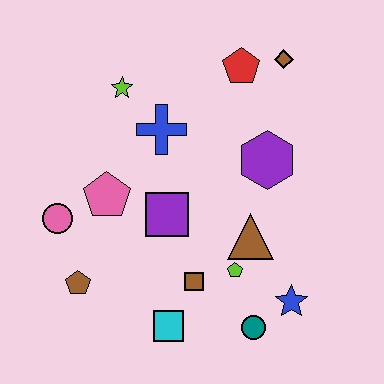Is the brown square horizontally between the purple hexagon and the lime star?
Yes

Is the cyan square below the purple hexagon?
Yes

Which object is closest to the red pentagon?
The brown diamond is closest to the red pentagon.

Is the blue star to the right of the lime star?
Yes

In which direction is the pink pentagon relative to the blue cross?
The pink pentagon is below the blue cross.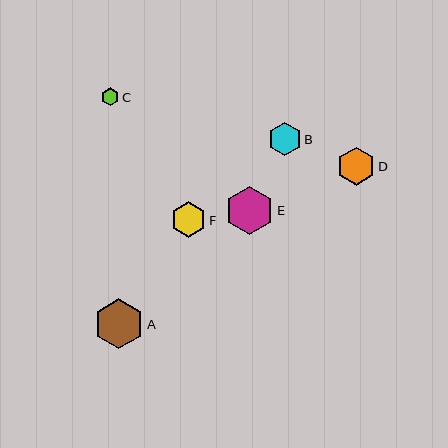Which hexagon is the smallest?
Hexagon C is the smallest with a size of approximately 18 pixels.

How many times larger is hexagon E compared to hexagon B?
Hexagon E is approximately 1.5 times the size of hexagon B.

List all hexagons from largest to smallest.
From largest to smallest: A, E, D, F, B, C.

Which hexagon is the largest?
Hexagon A is the largest with a size of approximately 50 pixels.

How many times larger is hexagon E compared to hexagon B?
Hexagon E is approximately 1.5 times the size of hexagon B.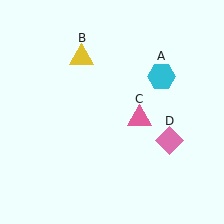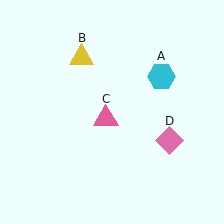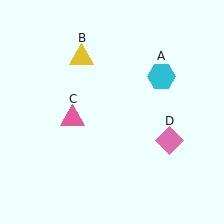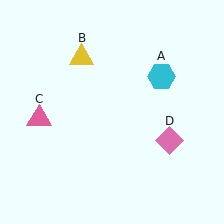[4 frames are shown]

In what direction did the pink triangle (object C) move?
The pink triangle (object C) moved left.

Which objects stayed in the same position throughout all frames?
Cyan hexagon (object A) and yellow triangle (object B) and pink diamond (object D) remained stationary.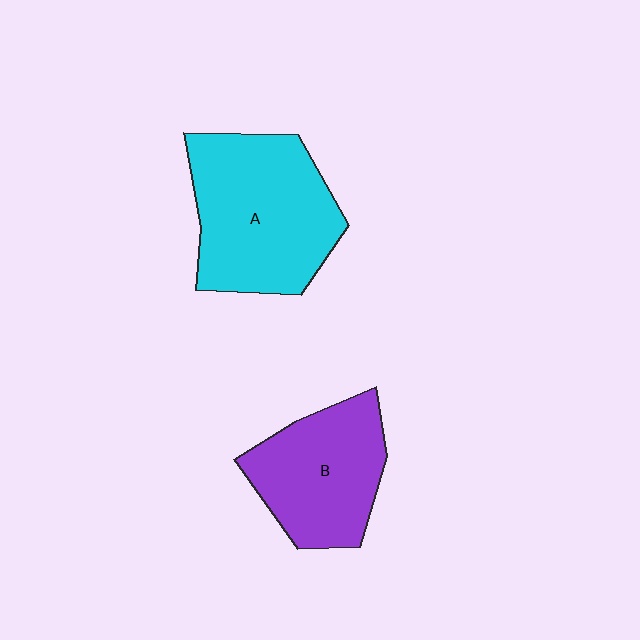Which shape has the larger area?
Shape A (cyan).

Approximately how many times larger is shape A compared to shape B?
Approximately 1.3 times.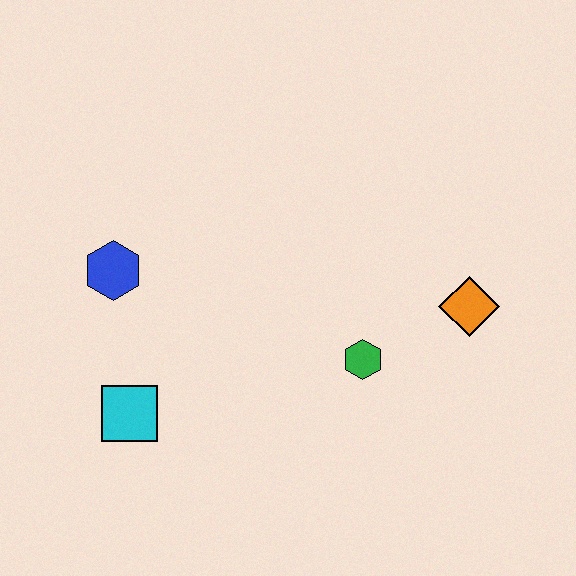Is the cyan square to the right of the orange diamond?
No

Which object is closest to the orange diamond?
The green hexagon is closest to the orange diamond.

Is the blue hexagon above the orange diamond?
Yes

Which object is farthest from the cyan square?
The orange diamond is farthest from the cyan square.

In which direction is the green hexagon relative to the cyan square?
The green hexagon is to the right of the cyan square.